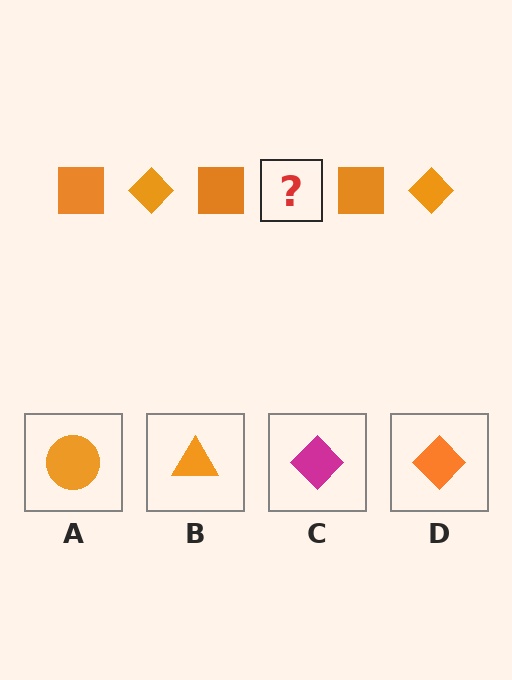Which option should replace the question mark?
Option D.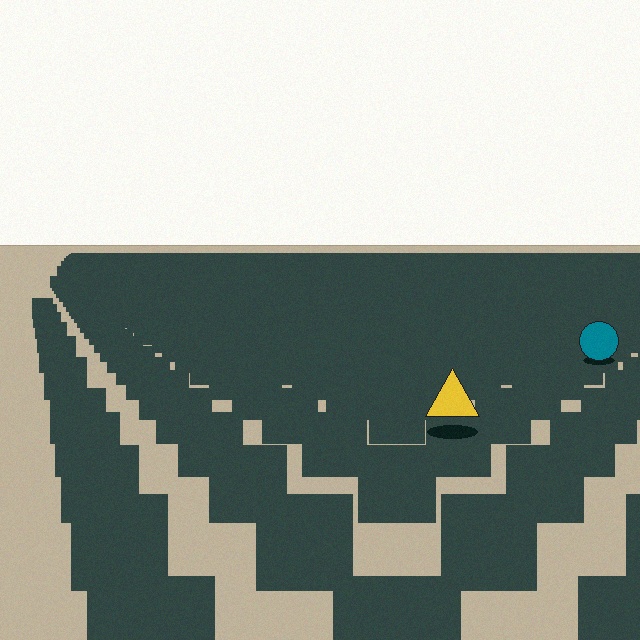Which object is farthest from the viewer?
The teal circle is farthest from the viewer. It appears smaller and the ground texture around it is denser.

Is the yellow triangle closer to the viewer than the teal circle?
Yes. The yellow triangle is closer — you can tell from the texture gradient: the ground texture is coarser near it.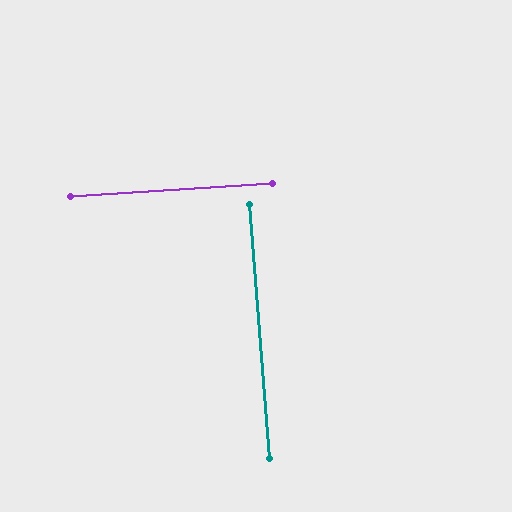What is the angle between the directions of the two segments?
Approximately 89 degrees.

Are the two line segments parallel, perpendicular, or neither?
Perpendicular — they meet at approximately 89°.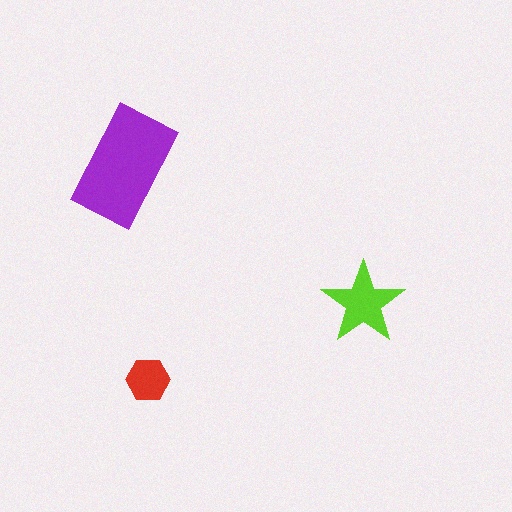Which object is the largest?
The purple rectangle.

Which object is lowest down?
The red hexagon is bottommost.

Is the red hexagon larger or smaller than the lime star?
Smaller.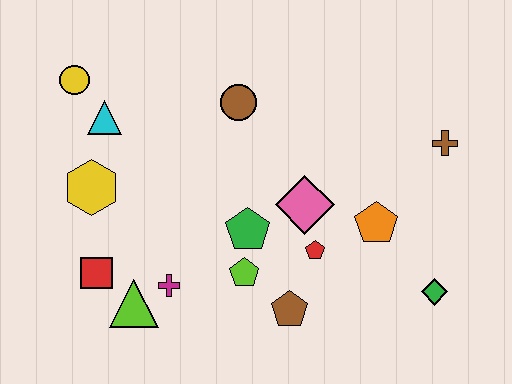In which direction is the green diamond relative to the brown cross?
The green diamond is below the brown cross.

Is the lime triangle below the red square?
Yes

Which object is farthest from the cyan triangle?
The green diamond is farthest from the cyan triangle.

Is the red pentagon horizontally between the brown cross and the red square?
Yes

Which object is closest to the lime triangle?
The magenta cross is closest to the lime triangle.